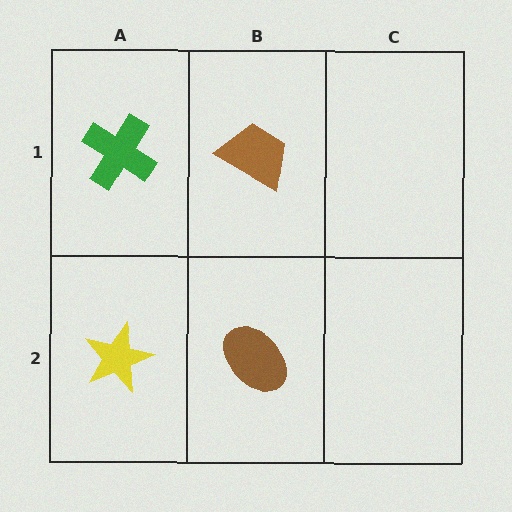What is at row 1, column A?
A green cross.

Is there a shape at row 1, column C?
No, that cell is empty.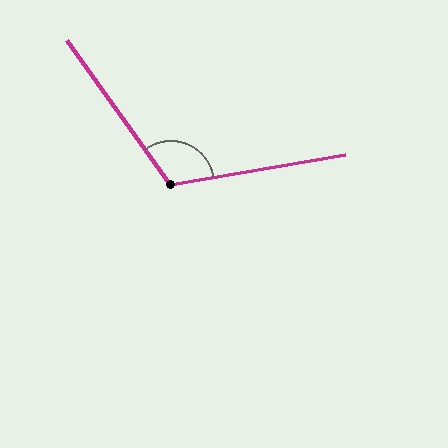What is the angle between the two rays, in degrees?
Approximately 116 degrees.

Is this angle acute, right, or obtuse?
It is obtuse.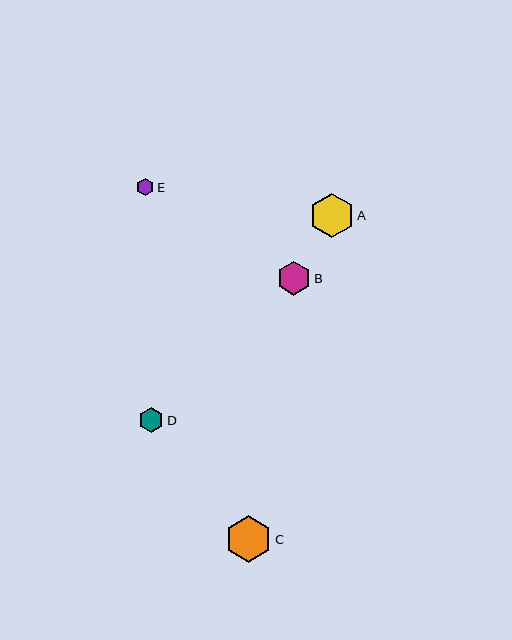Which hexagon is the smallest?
Hexagon E is the smallest with a size of approximately 17 pixels.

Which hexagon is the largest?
Hexagon C is the largest with a size of approximately 47 pixels.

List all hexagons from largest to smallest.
From largest to smallest: C, A, B, D, E.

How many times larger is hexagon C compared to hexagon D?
Hexagon C is approximately 1.9 times the size of hexagon D.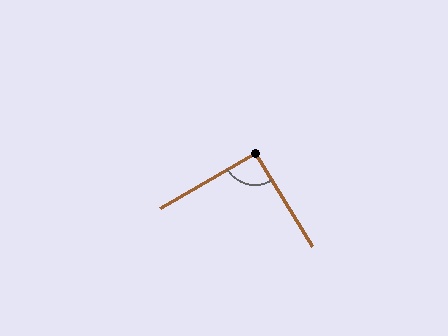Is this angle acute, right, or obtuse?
It is approximately a right angle.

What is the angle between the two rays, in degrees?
Approximately 91 degrees.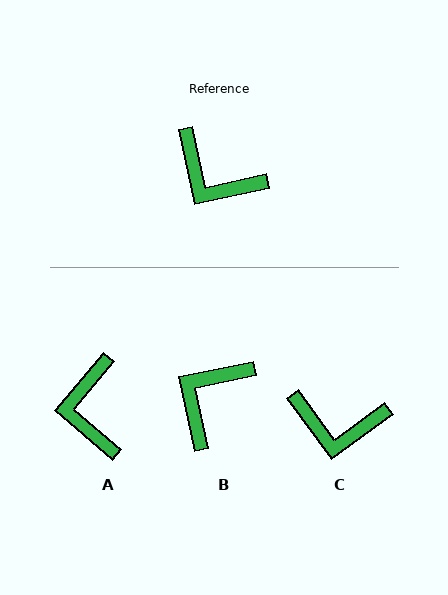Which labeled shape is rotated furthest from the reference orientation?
B, about 90 degrees away.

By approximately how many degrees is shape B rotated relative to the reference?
Approximately 90 degrees clockwise.